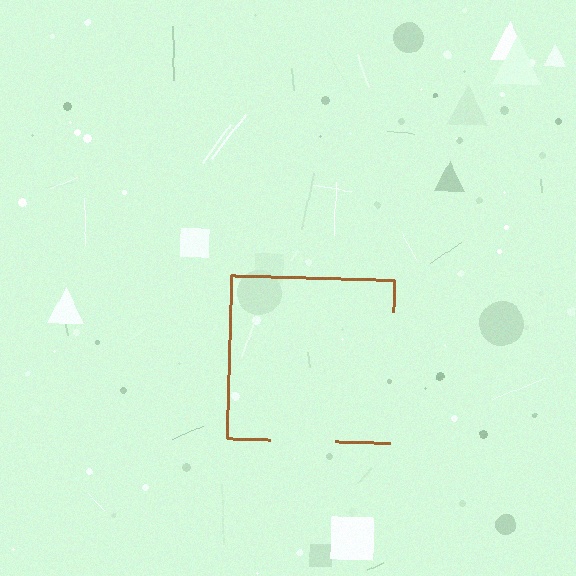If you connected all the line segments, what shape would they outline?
They would outline a square.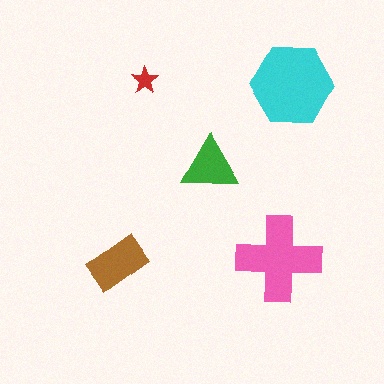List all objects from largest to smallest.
The cyan hexagon, the pink cross, the brown rectangle, the green triangle, the red star.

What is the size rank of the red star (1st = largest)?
5th.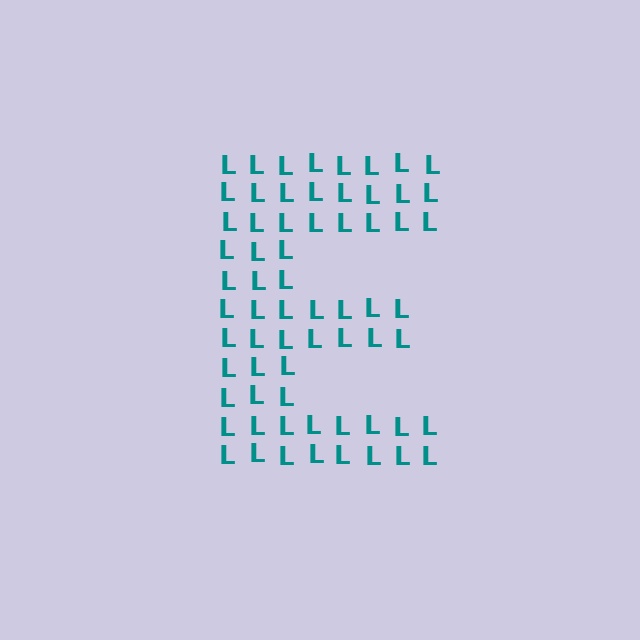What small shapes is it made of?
It is made of small letter L's.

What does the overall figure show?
The overall figure shows the letter E.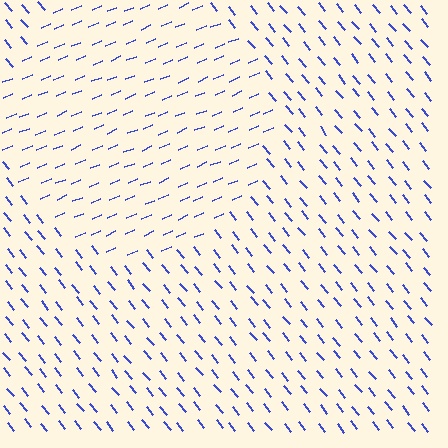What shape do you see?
I see a circle.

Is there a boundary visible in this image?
Yes, there is a texture boundary formed by a change in line orientation.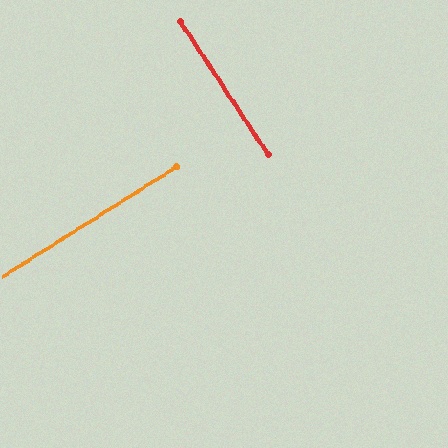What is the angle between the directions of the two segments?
Approximately 89 degrees.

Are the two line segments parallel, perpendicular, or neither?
Perpendicular — they meet at approximately 89°.